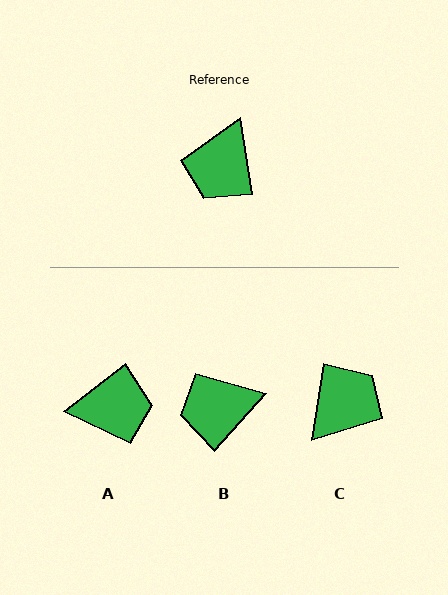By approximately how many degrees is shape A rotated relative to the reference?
Approximately 119 degrees counter-clockwise.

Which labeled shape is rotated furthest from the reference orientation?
C, about 161 degrees away.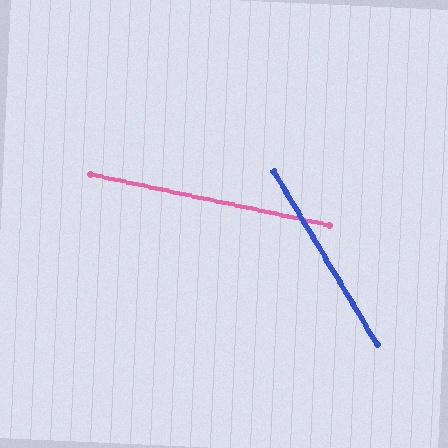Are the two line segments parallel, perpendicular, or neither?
Neither parallel nor perpendicular — they differ by about 47°.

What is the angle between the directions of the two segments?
Approximately 47 degrees.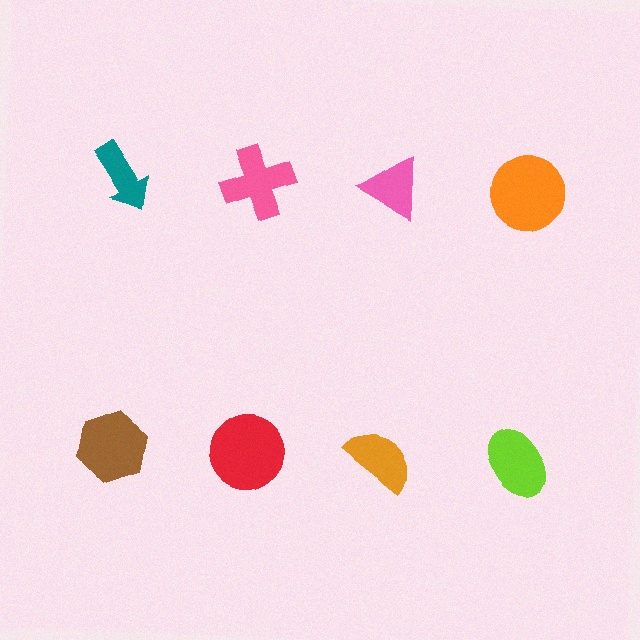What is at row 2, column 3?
An orange semicircle.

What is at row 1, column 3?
A pink triangle.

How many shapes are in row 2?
4 shapes.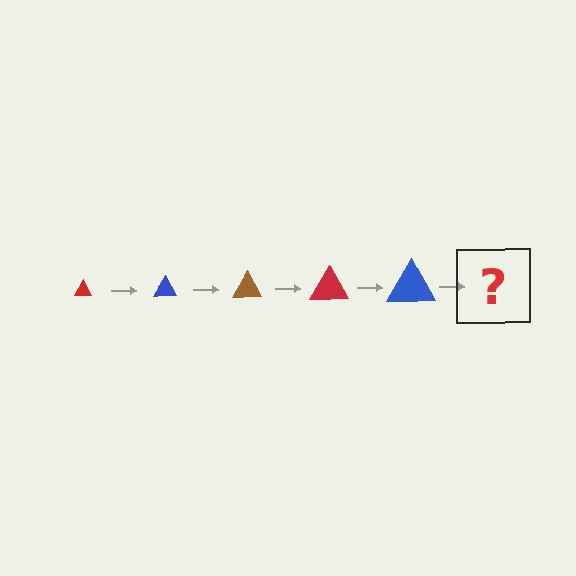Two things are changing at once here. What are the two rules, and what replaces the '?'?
The two rules are that the triangle grows larger each step and the color cycles through red, blue, and brown. The '?' should be a brown triangle, larger than the previous one.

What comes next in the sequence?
The next element should be a brown triangle, larger than the previous one.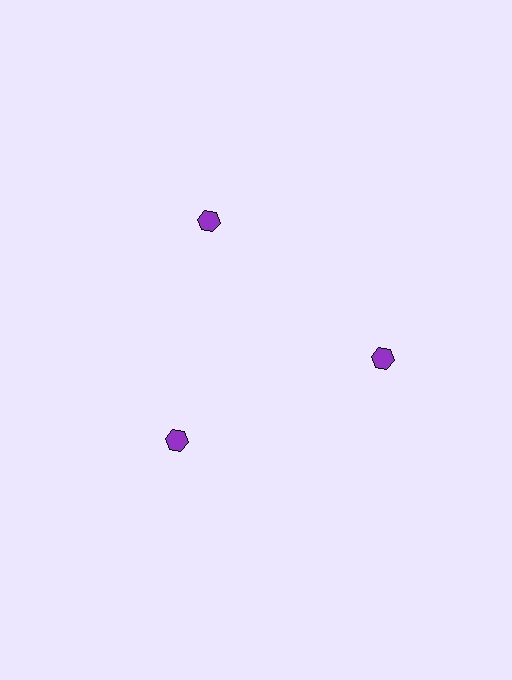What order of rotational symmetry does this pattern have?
This pattern has 3-fold rotational symmetry.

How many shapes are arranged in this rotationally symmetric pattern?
There are 3 shapes, arranged in 3 groups of 1.